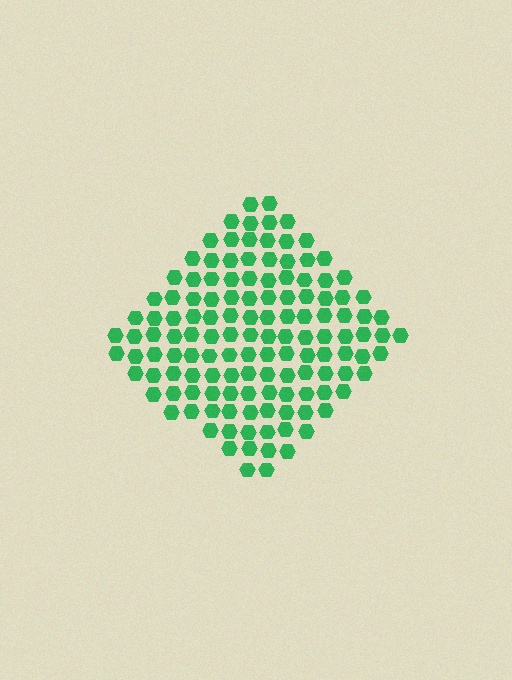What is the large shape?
The large shape is a diamond.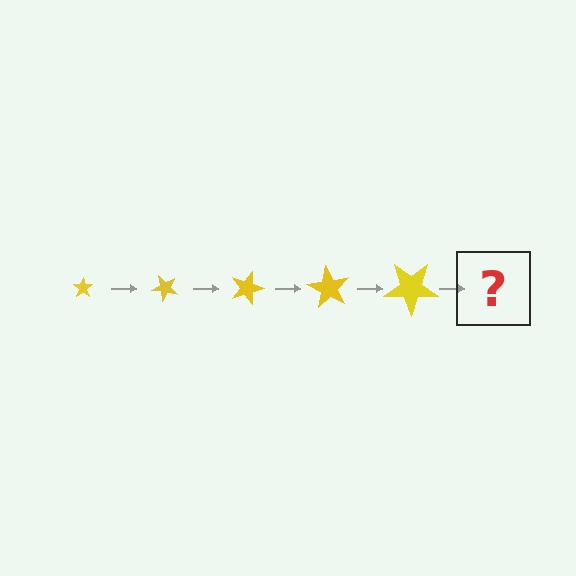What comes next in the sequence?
The next element should be a star, larger than the previous one and rotated 225 degrees from the start.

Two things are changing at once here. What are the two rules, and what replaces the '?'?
The two rules are that the star grows larger each step and it rotates 45 degrees each step. The '?' should be a star, larger than the previous one and rotated 225 degrees from the start.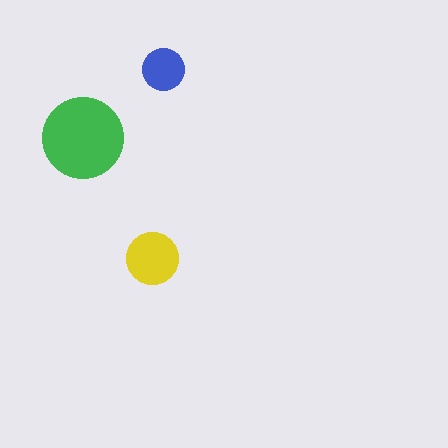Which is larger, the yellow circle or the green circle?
The green one.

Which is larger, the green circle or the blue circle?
The green one.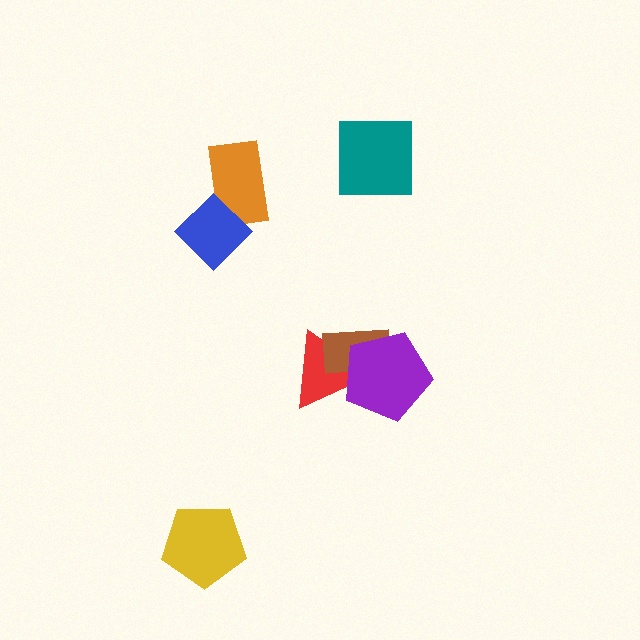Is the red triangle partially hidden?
Yes, it is partially covered by another shape.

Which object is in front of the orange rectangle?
The blue diamond is in front of the orange rectangle.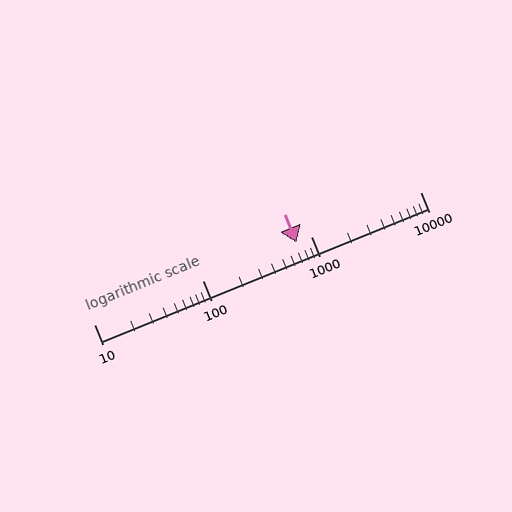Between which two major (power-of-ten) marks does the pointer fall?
The pointer is between 100 and 1000.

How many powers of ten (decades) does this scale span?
The scale spans 3 decades, from 10 to 10000.